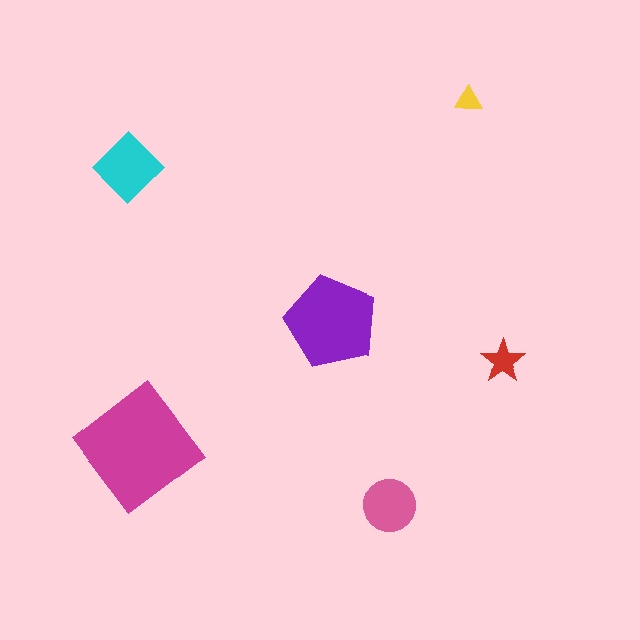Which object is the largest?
The magenta diamond.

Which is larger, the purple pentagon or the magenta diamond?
The magenta diamond.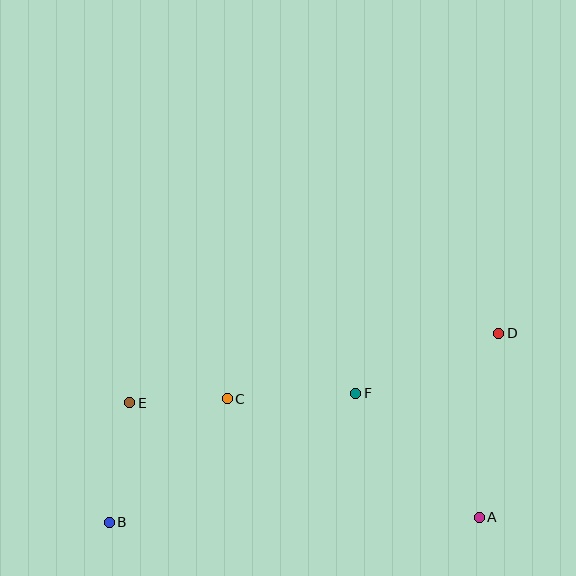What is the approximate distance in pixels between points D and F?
The distance between D and F is approximately 155 pixels.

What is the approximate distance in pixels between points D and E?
The distance between D and E is approximately 375 pixels.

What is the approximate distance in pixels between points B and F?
The distance between B and F is approximately 278 pixels.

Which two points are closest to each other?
Points C and E are closest to each other.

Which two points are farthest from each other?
Points B and D are farthest from each other.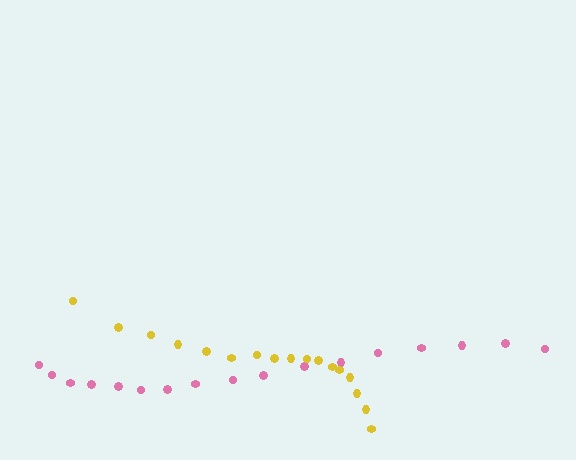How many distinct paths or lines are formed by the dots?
There are 2 distinct paths.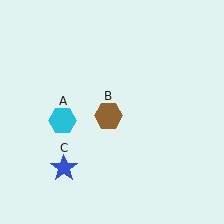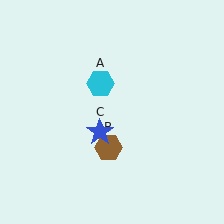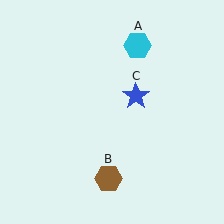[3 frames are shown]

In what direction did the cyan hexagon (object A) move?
The cyan hexagon (object A) moved up and to the right.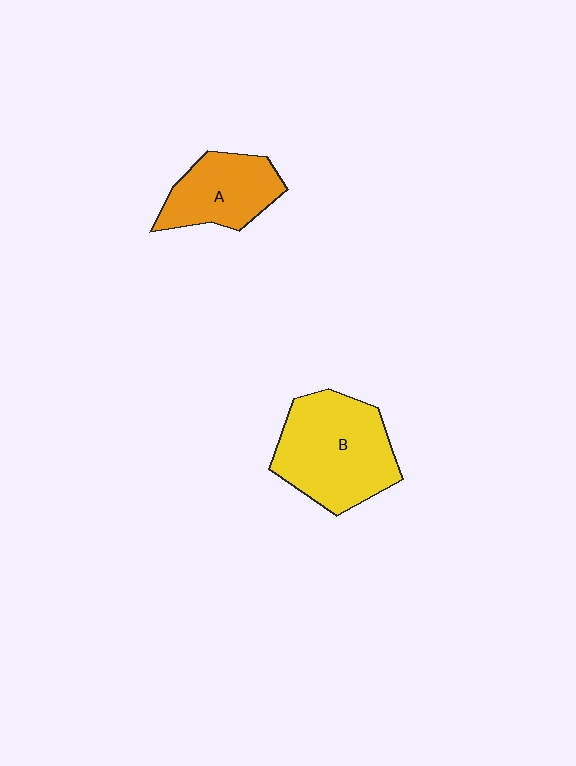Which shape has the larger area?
Shape B (yellow).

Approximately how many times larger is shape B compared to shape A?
Approximately 1.6 times.